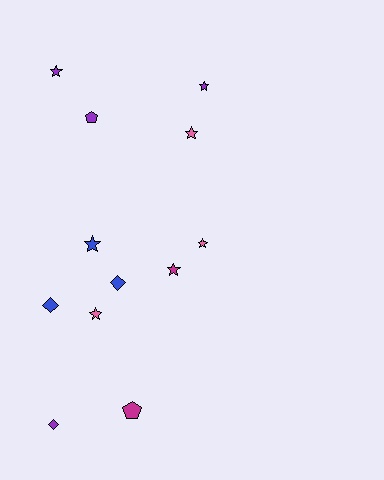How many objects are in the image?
There are 12 objects.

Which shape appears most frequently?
Star, with 7 objects.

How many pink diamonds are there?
There are no pink diamonds.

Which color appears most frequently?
Purple, with 4 objects.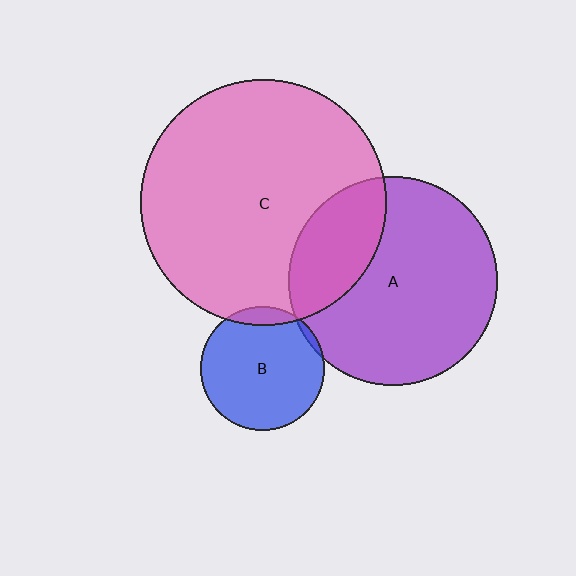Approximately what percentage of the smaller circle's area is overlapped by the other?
Approximately 10%.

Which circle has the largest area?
Circle C (pink).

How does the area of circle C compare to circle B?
Approximately 4.0 times.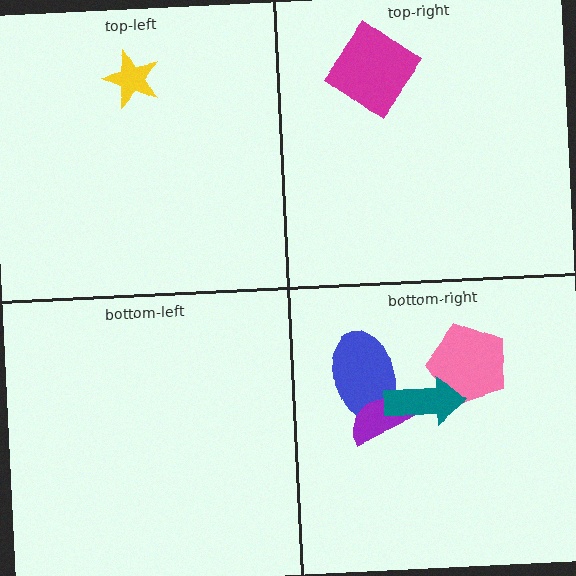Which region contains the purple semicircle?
The bottom-right region.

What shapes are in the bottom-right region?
The pink pentagon, the blue ellipse, the purple semicircle, the teal arrow.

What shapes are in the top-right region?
The magenta diamond.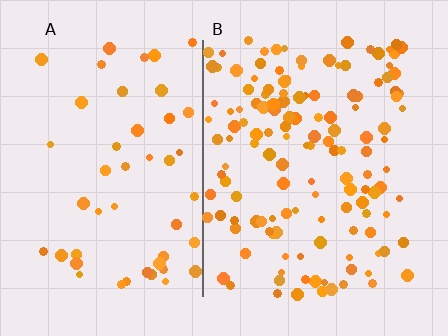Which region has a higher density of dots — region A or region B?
B (the right).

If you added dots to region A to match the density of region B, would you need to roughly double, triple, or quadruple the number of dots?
Approximately triple.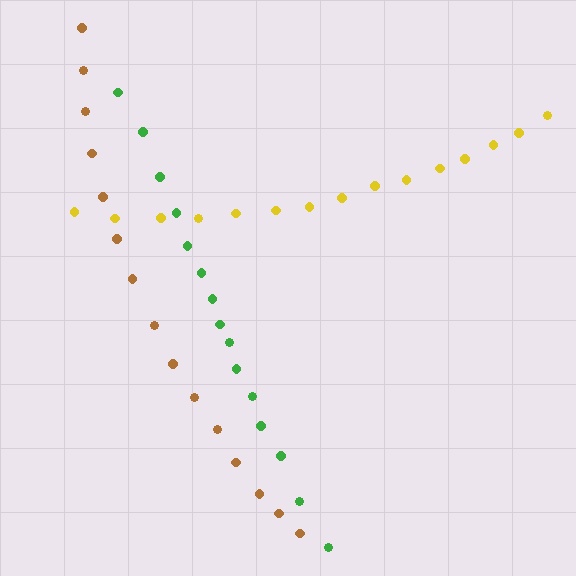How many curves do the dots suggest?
There are 3 distinct paths.